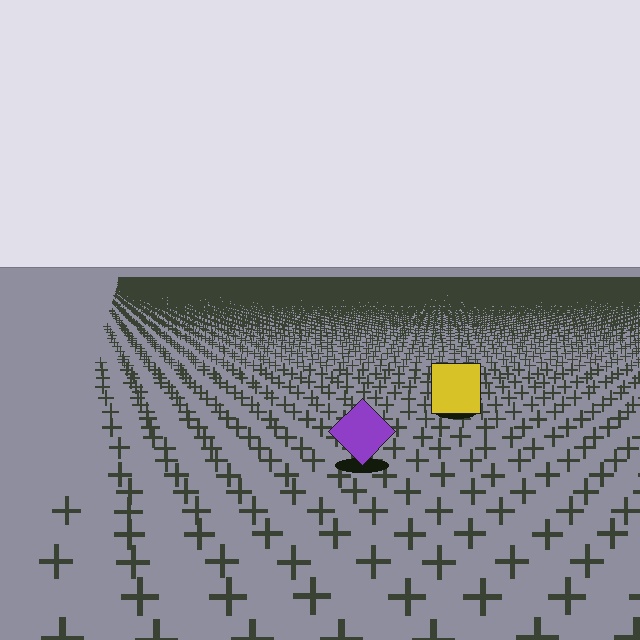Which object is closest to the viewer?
The purple diamond is closest. The texture marks near it are larger and more spread out.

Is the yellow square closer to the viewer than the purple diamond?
No. The purple diamond is closer — you can tell from the texture gradient: the ground texture is coarser near it.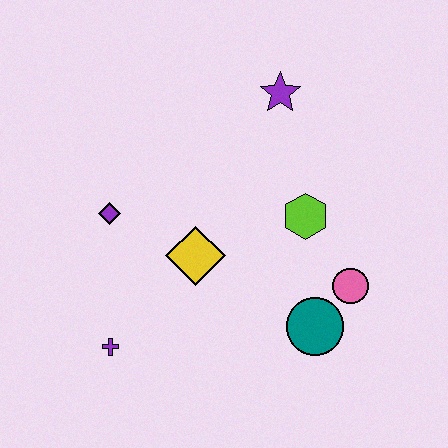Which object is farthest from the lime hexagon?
The purple cross is farthest from the lime hexagon.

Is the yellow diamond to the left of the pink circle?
Yes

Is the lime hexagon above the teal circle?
Yes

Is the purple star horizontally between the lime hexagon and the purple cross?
Yes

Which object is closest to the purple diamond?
The yellow diamond is closest to the purple diamond.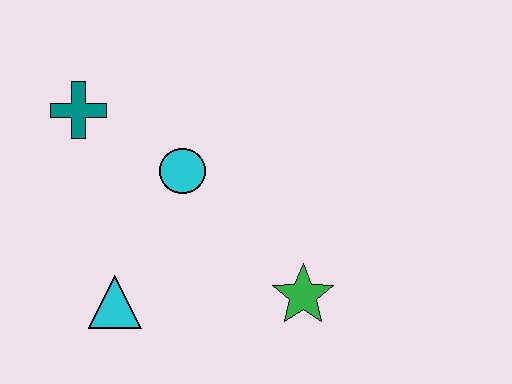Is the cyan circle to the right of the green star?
No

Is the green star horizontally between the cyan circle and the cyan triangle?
No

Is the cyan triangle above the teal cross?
No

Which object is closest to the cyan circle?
The teal cross is closest to the cyan circle.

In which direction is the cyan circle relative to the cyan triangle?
The cyan circle is above the cyan triangle.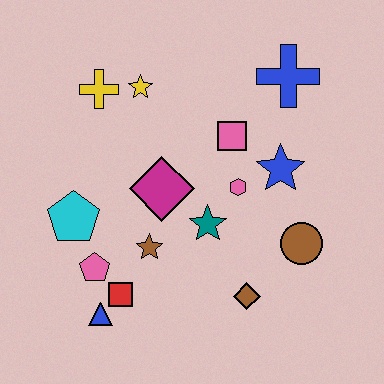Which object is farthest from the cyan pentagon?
The blue cross is farthest from the cyan pentagon.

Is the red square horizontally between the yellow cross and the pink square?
Yes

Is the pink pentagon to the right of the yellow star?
No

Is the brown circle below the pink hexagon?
Yes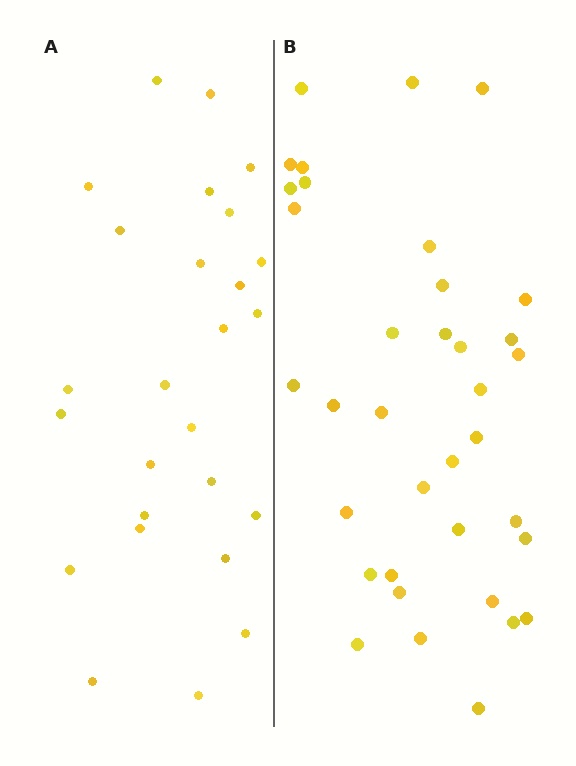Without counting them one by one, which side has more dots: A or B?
Region B (the right region) has more dots.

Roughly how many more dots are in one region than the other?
Region B has roughly 10 or so more dots than region A.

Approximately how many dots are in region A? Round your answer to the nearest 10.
About 30 dots. (The exact count is 26, which rounds to 30.)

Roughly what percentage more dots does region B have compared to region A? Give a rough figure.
About 40% more.